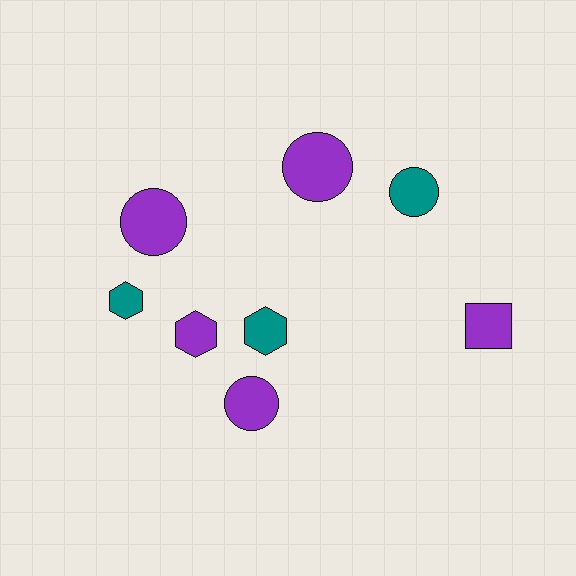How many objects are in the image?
There are 8 objects.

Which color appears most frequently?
Purple, with 5 objects.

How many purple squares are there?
There is 1 purple square.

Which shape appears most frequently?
Circle, with 4 objects.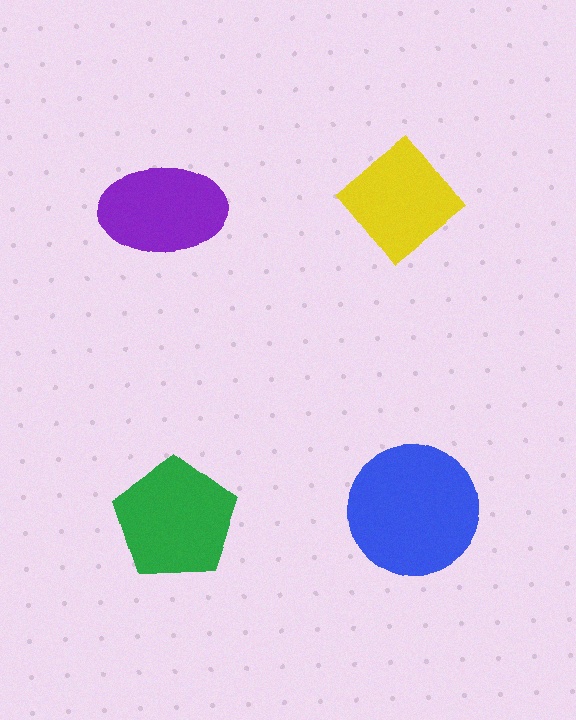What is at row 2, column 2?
A blue circle.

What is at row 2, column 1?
A green pentagon.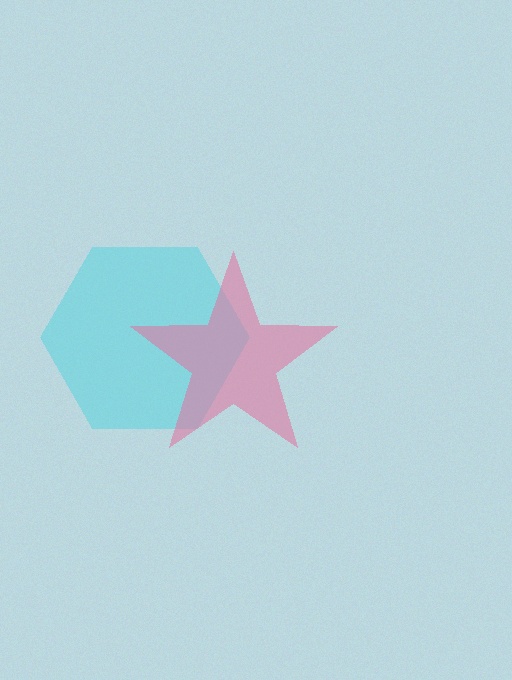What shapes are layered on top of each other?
The layered shapes are: a cyan hexagon, a pink star.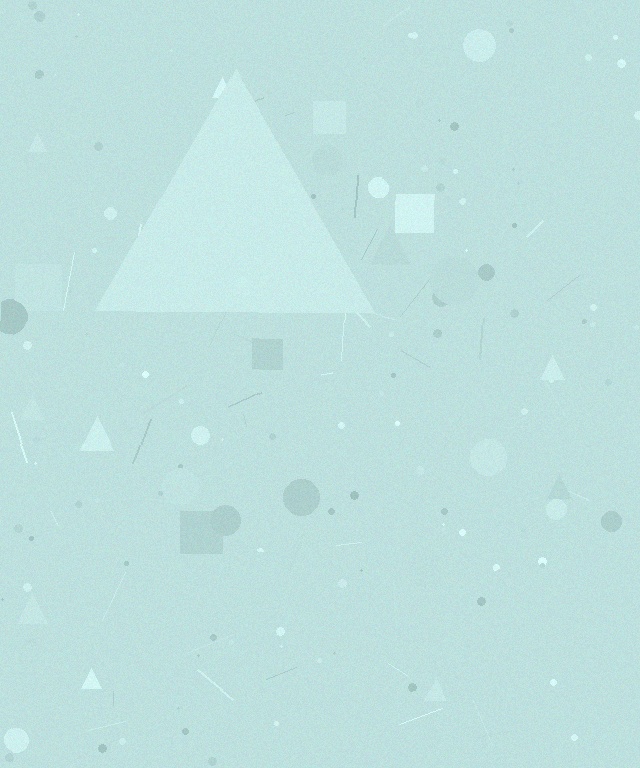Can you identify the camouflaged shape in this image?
The camouflaged shape is a triangle.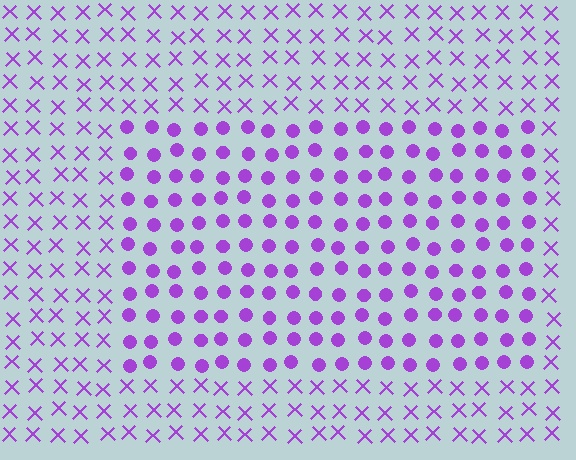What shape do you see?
I see a rectangle.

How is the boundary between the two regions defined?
The boundary is defined by a change in element shape: circles inside vs. X marks outside. All elements share the same color and spacing.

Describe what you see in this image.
The image is filled with small purple elements arranged in a uniform grid. A rectangle-shaped region contains circles, while the surrounding area contains X marks. The boundary is defined purely by the change in element shape.